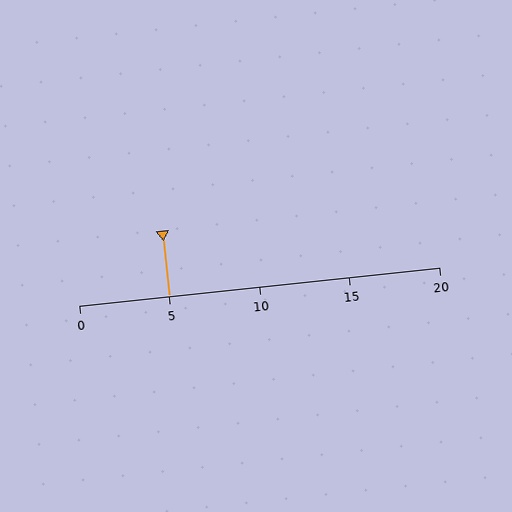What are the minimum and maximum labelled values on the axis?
The axis runs from 0 to 20.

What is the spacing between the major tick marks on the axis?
The major ticks are spaced 5 apart.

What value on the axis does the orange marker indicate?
The marker indicates approximately 5.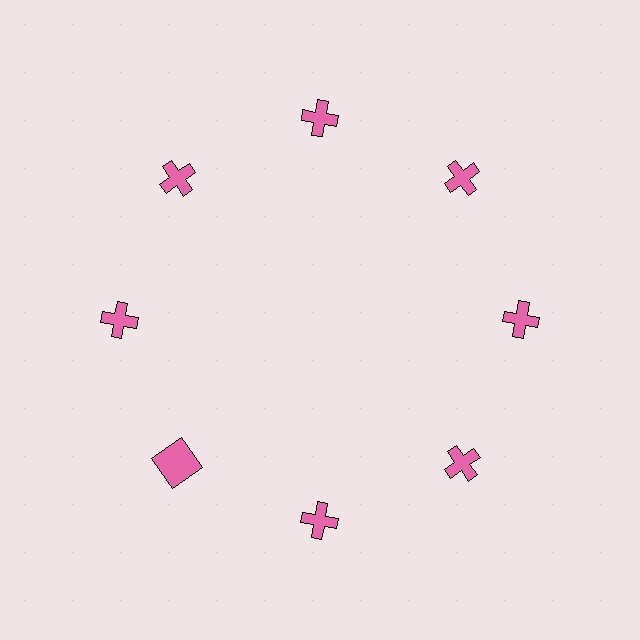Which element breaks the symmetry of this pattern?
The pink square at roughly the 8 o'clock position breaks the symmetry. All other shapes are pink crosses.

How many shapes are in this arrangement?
There are 8 shapes arranged in a ring pattern.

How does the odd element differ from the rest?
It has a different shape: square instead of cross.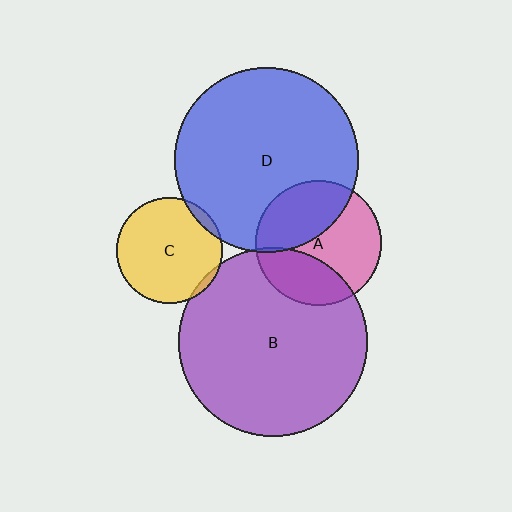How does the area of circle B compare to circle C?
Approximately 3.2 times.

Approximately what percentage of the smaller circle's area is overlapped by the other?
Approximately 5%.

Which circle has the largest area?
Circle B (purple).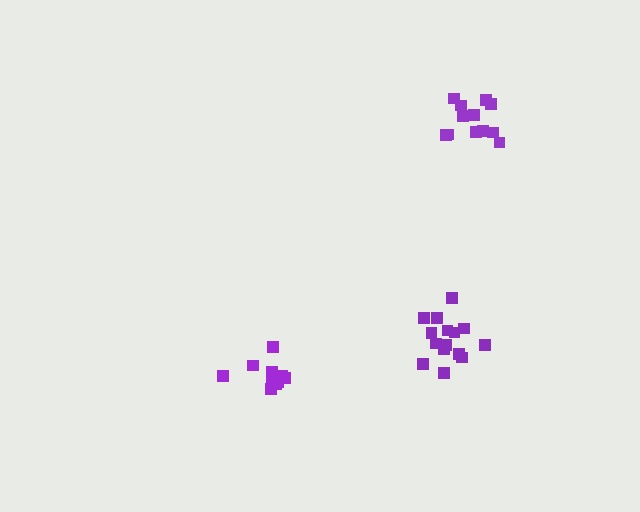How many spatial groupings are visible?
There are 3 spatial groupings.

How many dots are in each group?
Group 1: 11 dots, Group 2: 15 dots, Group 3: 13 dots (39 total).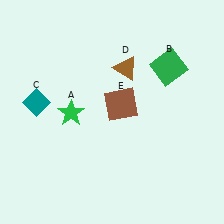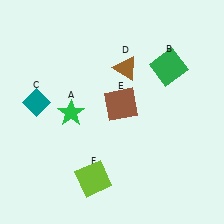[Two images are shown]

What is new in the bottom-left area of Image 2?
A lime square (F) was added in the bottom-left area of Image 2.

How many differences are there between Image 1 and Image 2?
There is 1 difference between the two images.